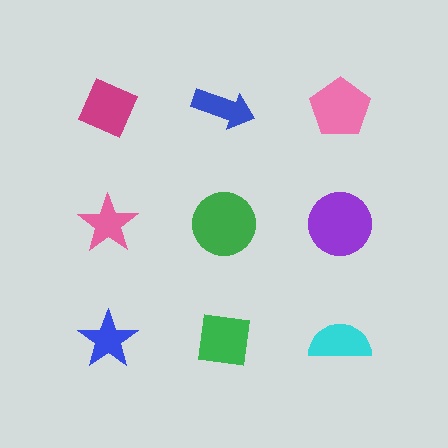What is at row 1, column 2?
A blue arrow.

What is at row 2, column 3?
A purple circle.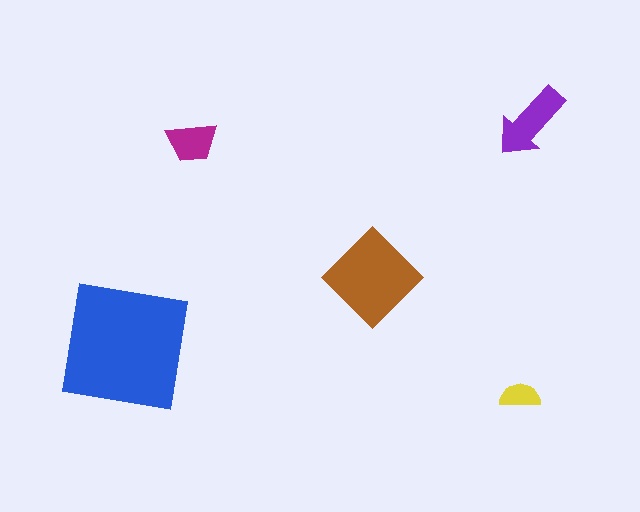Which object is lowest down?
The yellow semicircle is bottommost.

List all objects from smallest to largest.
The yellow semicircle, the magenta trapezoid, the purple arrow, the brown diamond, the blue square.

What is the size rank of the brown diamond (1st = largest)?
2nd.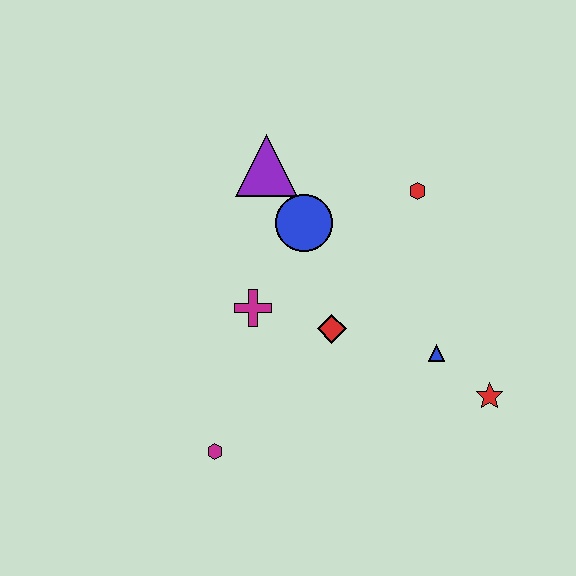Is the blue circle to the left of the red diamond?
Yes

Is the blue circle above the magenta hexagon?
Yes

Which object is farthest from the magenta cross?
The red star is farthest from the magenta cross.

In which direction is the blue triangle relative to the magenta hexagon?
The blue triangle is to the right of the magenta hexagon.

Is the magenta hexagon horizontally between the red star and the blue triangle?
No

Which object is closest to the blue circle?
The purple triangle is closest to the blue circle.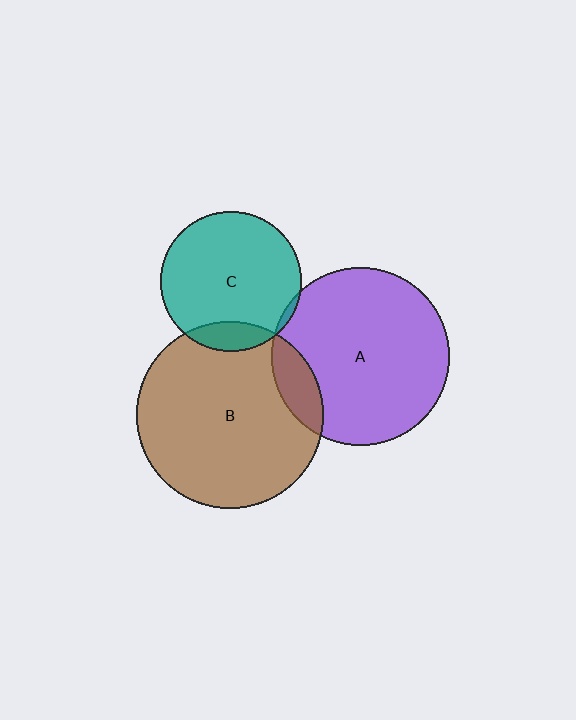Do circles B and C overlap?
Yes.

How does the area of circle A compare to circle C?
Approximately 1.6 times.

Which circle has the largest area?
Circle B (brown).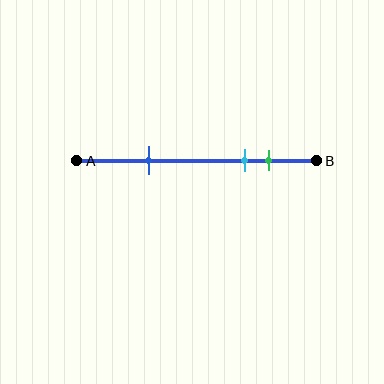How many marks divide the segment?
There are 3 marks dividing the segment.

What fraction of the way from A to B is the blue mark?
The blue mark is approximately 30% (0.3) of the way from A to B.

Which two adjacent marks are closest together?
The cyan and green marks are the closest adjacent pair.